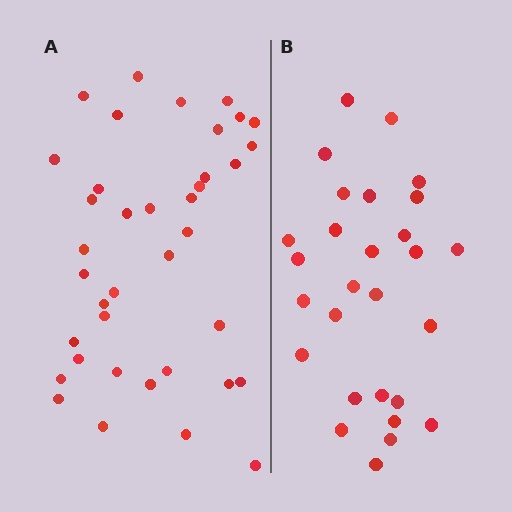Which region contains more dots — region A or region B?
Region A (the left region) has more dots.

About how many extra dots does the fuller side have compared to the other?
Region A has roughly 10 or so more dots than region B.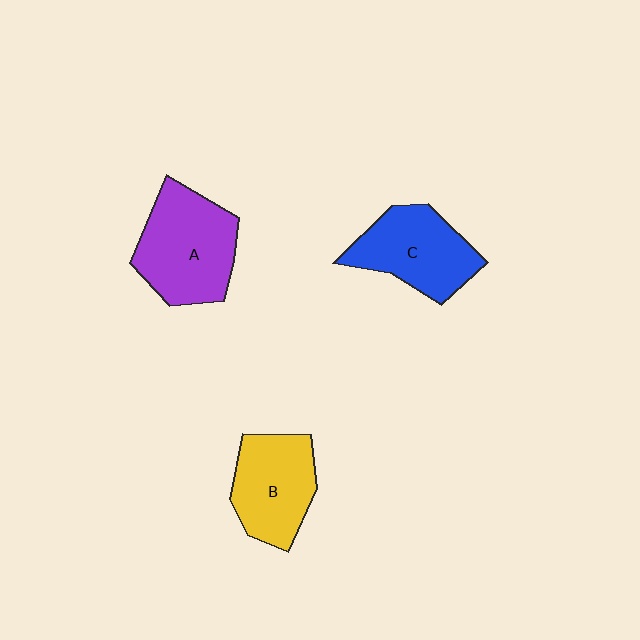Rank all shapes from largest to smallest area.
From largest to smallest: A (purple), C (blue), B (yellow).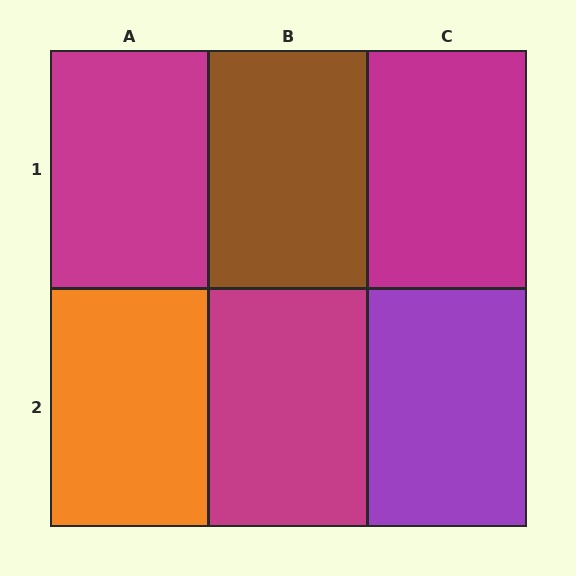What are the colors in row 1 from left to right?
Magenta, brown, magenta.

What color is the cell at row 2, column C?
Purple.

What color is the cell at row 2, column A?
Orange.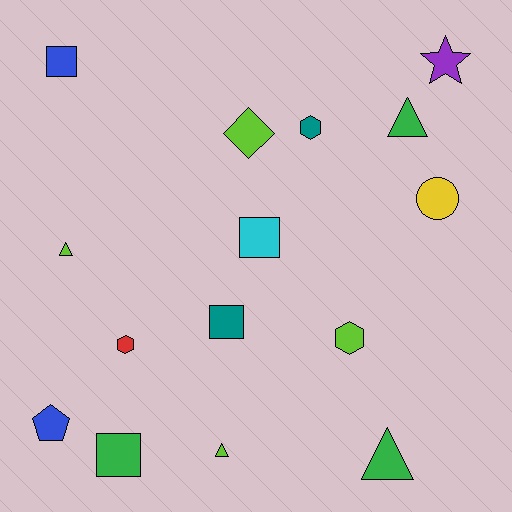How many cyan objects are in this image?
There is 1 cyan object.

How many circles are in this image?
There is 1 circle.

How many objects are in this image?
There are 15 objects.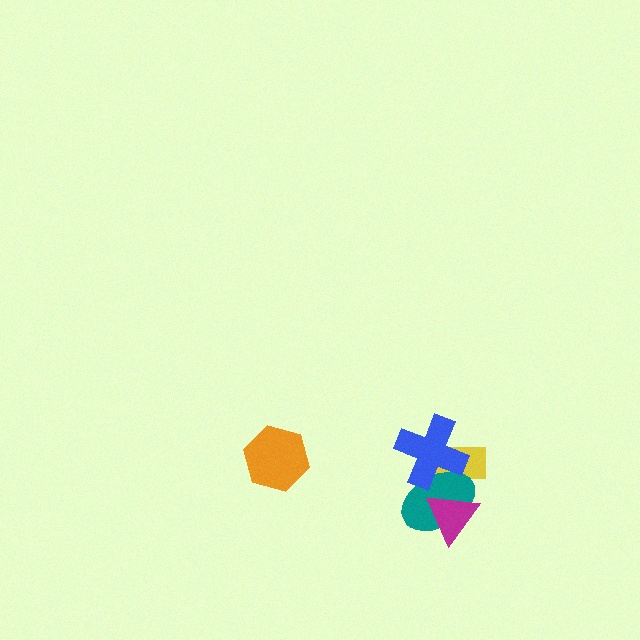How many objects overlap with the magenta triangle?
1 object overlaps with the magenta triangle.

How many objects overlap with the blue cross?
2 objects overlap with the blue cross.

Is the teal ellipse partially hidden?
Yes, it is partially covered by another shape.